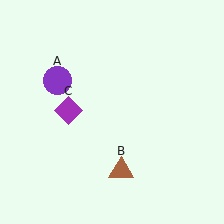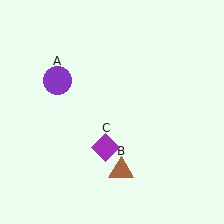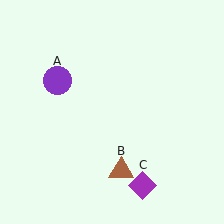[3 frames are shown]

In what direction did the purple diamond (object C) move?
The purple diamond (object C) moved down and to the right.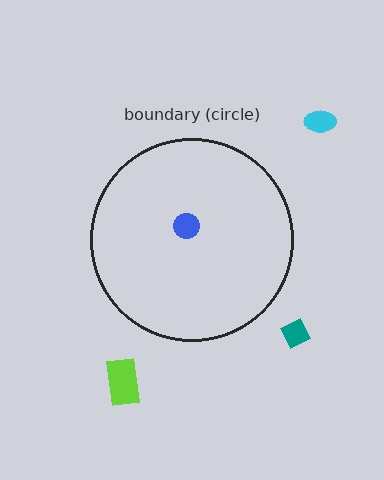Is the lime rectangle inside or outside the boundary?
Outside.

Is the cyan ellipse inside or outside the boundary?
Outside.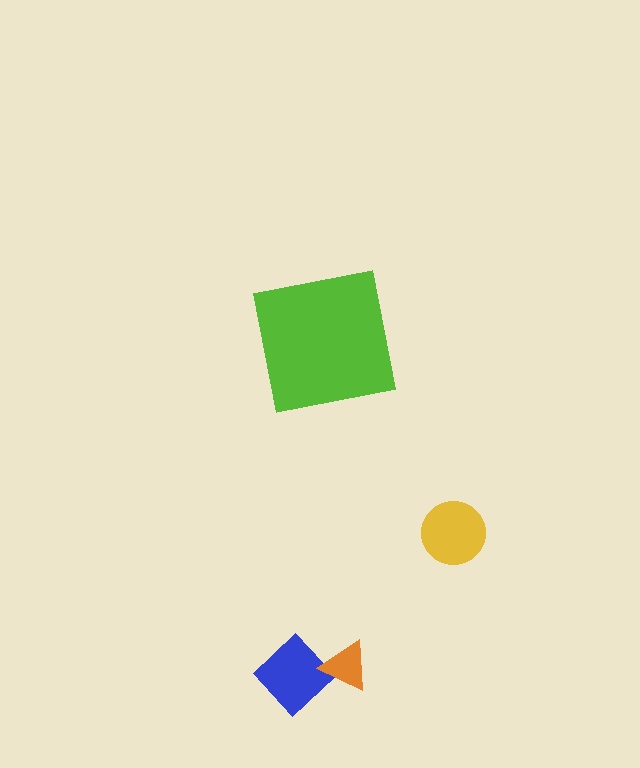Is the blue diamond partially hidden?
No, the blue diamond is fully visible.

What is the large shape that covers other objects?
A lime square.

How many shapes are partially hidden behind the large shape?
0 shapes are partially hidden.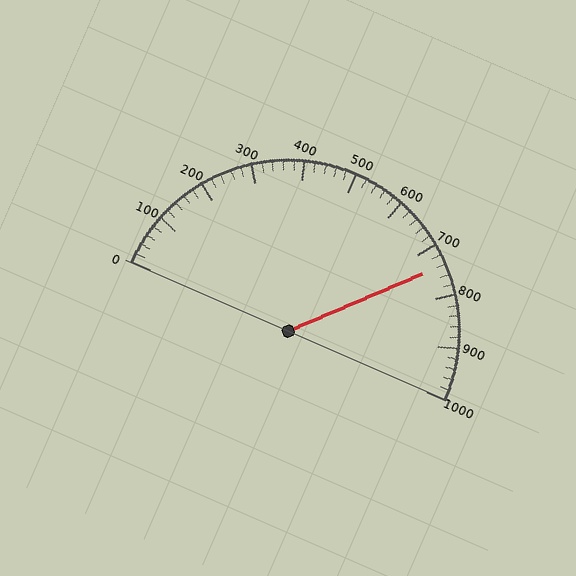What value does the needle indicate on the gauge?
The needle indicates approximately 740.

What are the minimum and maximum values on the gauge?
The gauge ranges from 0 to 1000.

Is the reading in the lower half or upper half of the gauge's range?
The reading is in the upper half of the range (0 to 1000).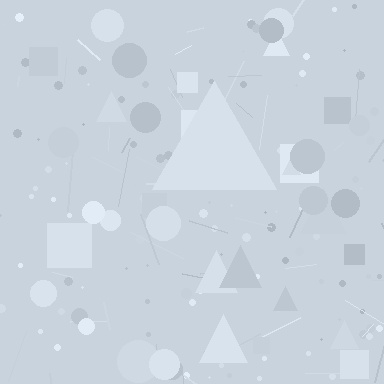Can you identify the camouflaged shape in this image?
The camouflaged shape is a triangle.